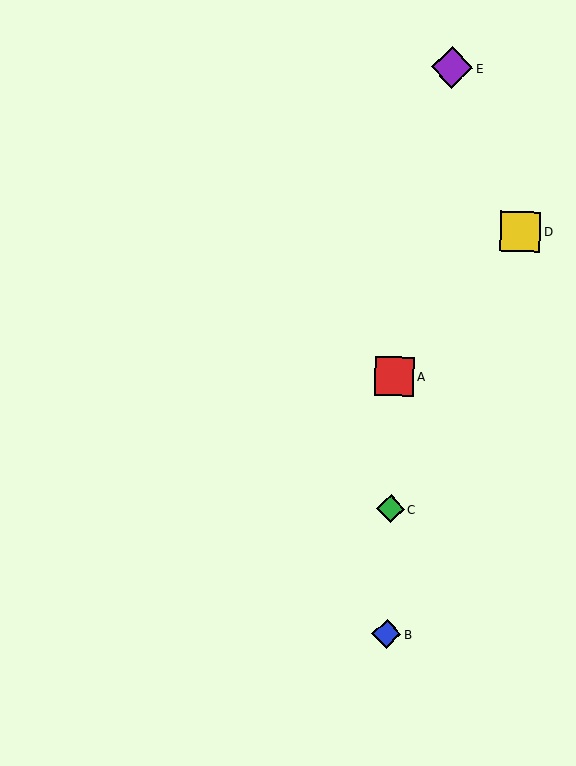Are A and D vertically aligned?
No, A is at x≈395 and D is at x≈520.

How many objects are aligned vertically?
3 objects (A, B, C) are aligned vertically.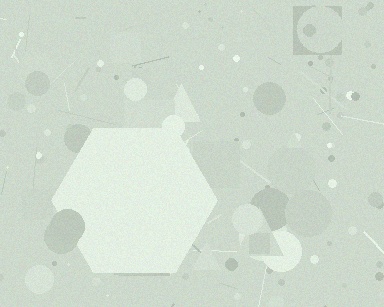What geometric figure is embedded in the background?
A hexagon is embedded in the background.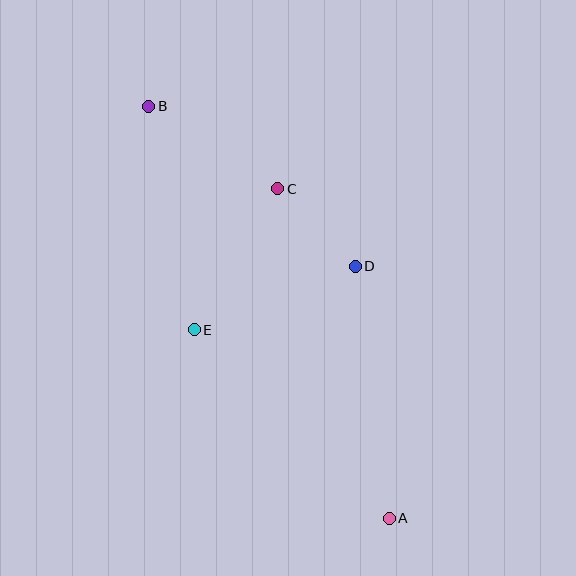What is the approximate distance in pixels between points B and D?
The distance between B and D is approximately 261 pixels.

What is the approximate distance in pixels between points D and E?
The distance between D and E is approximately 173 pixels.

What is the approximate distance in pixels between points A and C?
The distance between A and C is approximately 348 pixels.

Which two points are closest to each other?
Points C and D are closest to each other.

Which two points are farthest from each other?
Points A and B are farthest from each other.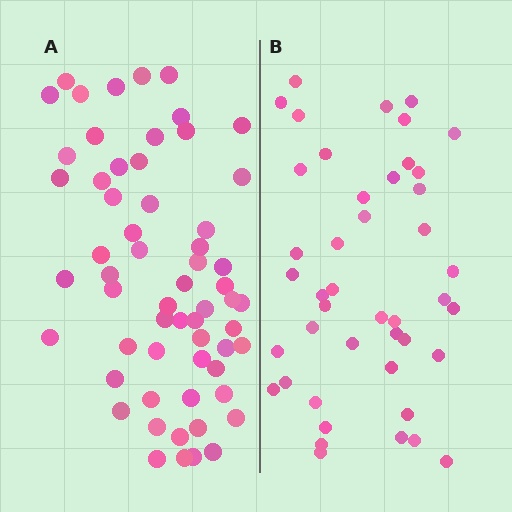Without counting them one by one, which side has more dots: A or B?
Region A (the left region) has more dots.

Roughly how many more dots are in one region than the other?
Region A has approximately 15 more dots than region B.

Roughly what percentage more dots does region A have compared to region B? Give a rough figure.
About 35% more.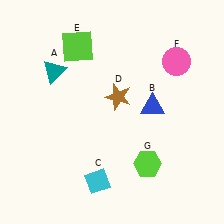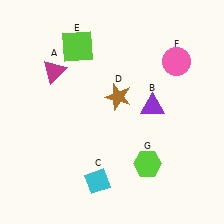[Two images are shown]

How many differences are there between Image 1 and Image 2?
There are 2 differences between the two images.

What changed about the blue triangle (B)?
In Image 1, B is blue. In Image 2, it changed to purple.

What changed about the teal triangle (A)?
In Image 1, A is teal. In Image 2, it changed to magenta.